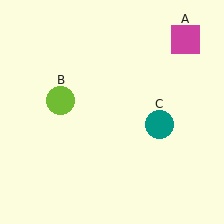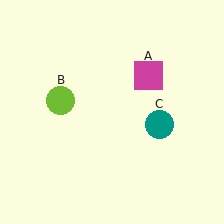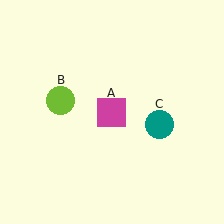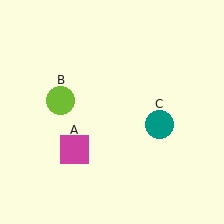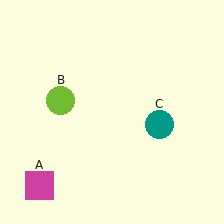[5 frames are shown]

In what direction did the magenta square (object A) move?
The magenta square (object A) moved down and to the left.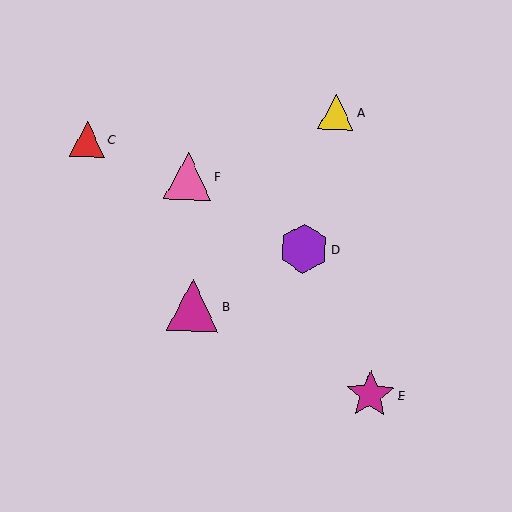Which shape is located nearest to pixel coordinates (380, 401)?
The magenta star (labeled E) at (370, 395) is nearest to that location.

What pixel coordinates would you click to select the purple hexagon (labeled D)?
Click at (304, 249) to select the purple hexagon D.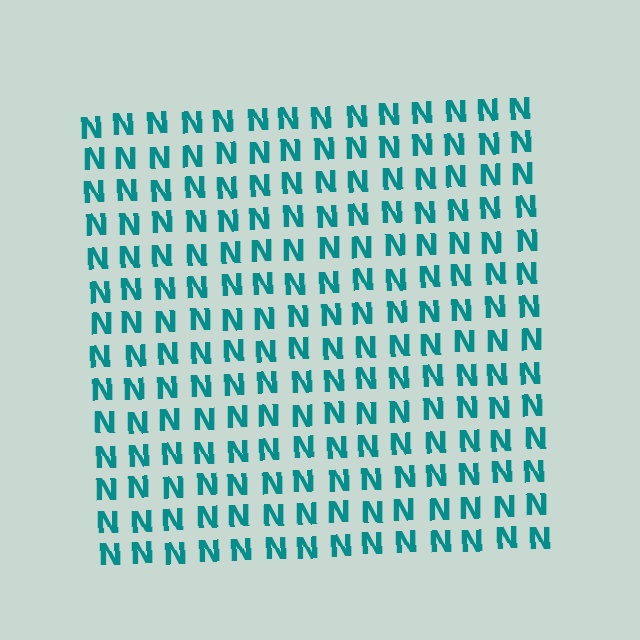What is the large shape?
The large shape is a square.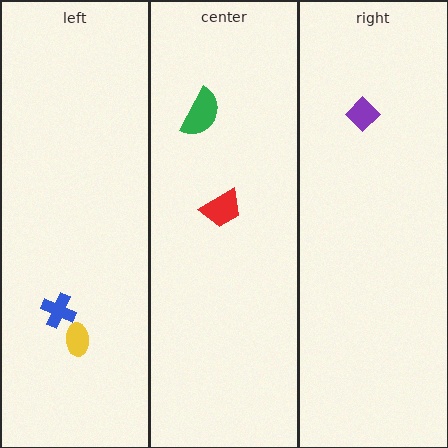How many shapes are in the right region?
1.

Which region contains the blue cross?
The left region.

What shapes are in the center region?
The red trapezoid, the green semicircle.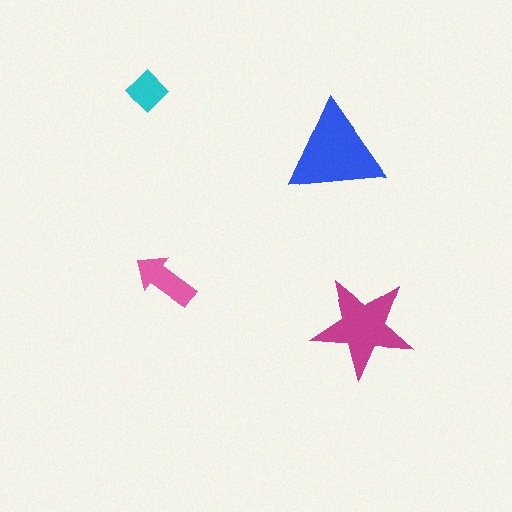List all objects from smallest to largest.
The cyan diamond, the pink arrow, the magenta star, the blue triangle.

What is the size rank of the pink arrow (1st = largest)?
3rd.